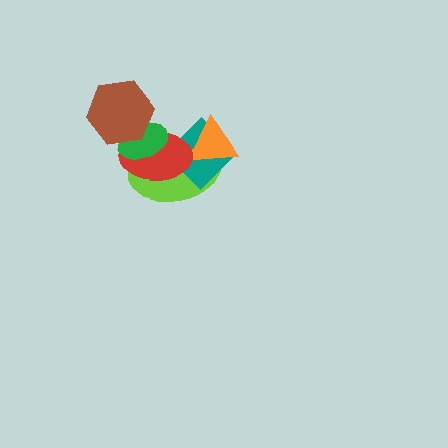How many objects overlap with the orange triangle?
3 objects overlap with the orange triangle.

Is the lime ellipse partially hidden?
Yes, it is partially covered by another shape.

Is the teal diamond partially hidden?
Yes, it is partially covered by another shape.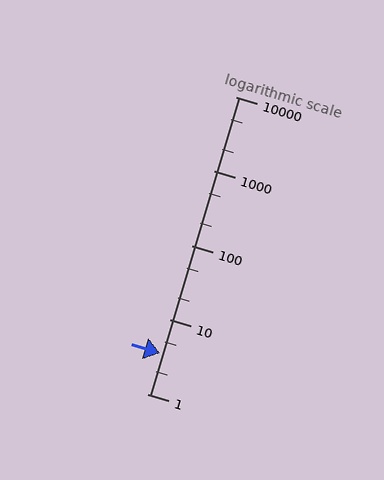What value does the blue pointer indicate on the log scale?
The pointer indicates approximately 3.5.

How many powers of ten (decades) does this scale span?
The scale spans 4 decades, from 1 to 10000.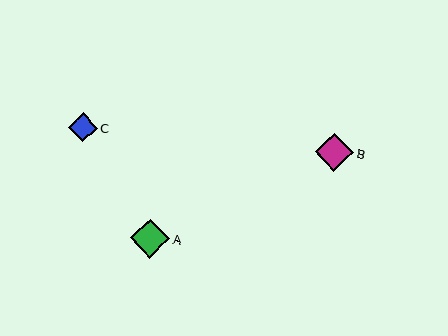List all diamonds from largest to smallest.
From largest to smallest: A, B, C.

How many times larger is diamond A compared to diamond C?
Diamond A is approximately 1.3 times the size of diamond C.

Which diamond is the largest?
Diamond A is the largest with a size of approximately 39 pixels.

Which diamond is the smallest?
Diamond C is the smallest with a size of approximately 29 pixels.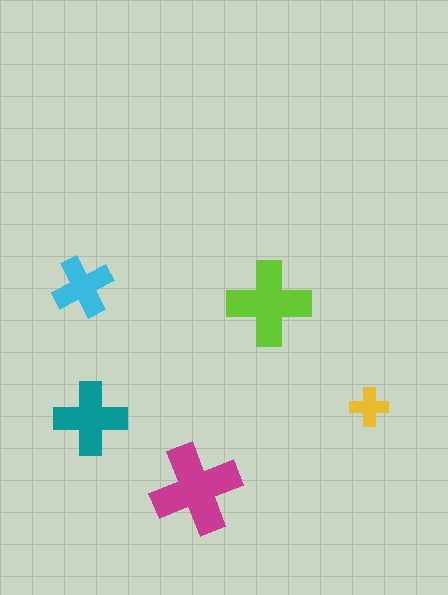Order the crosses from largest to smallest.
the magenta one, the lime one, the teal one, the cyan one, the yellow one.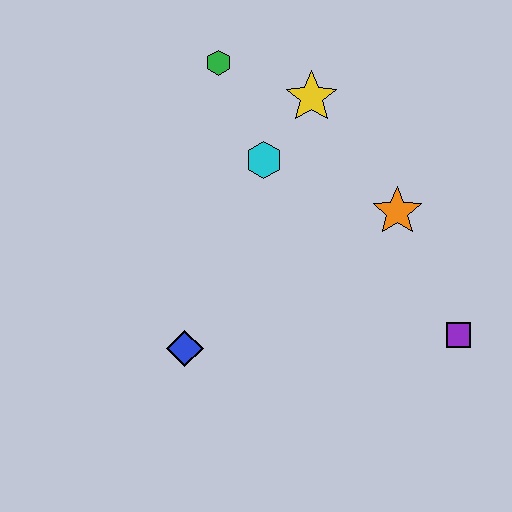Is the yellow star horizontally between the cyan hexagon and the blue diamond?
No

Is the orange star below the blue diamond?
No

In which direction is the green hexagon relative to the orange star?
The green hexagon is to the left of the orange star.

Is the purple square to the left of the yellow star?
No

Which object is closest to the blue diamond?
The cyan hexagon is closest to the blue diamond.